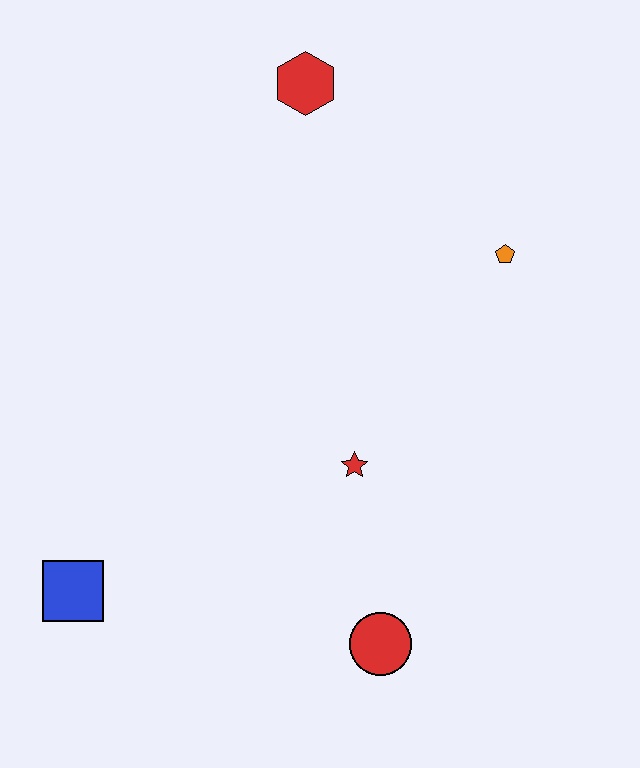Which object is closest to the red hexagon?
The orange pentagon is closest to the red hexagon.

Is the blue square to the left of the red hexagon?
Yes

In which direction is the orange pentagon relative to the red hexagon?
The orange pentagon is to the right of the red hexagon.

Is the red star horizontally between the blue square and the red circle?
Yes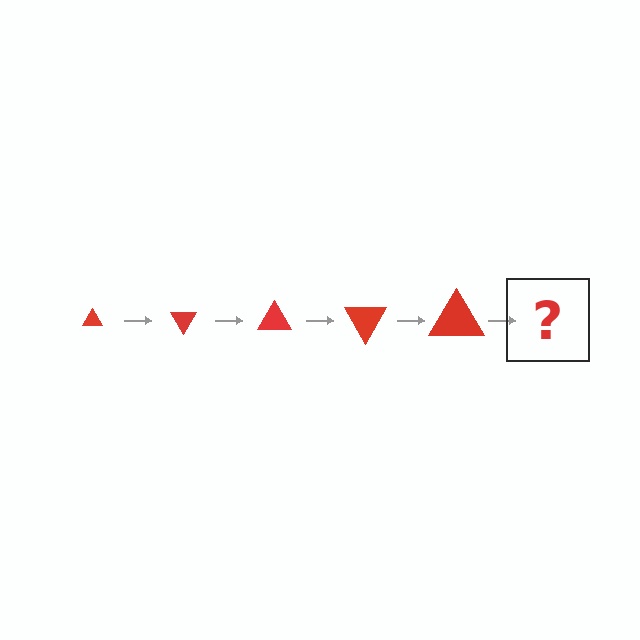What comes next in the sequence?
The next element should be a triangle, larger than the previous one and rotated 300 degrees from the start.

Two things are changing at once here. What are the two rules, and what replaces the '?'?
The two rules are that the triangle grows larger each step and it rotates 60 degrees each step. The '?' should be a triangle, larger than the previous one and rotated 300 degrees from the start.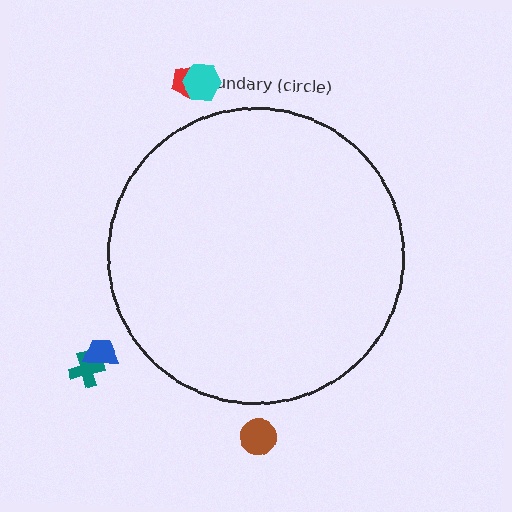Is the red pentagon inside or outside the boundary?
Outside.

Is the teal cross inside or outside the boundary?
Outside.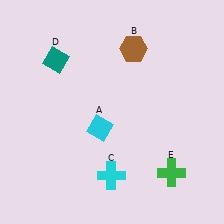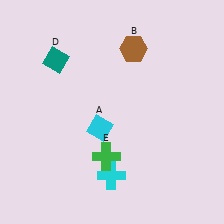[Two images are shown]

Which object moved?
The green cross (E) moved left.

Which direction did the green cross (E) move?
The green cross (E) moved left.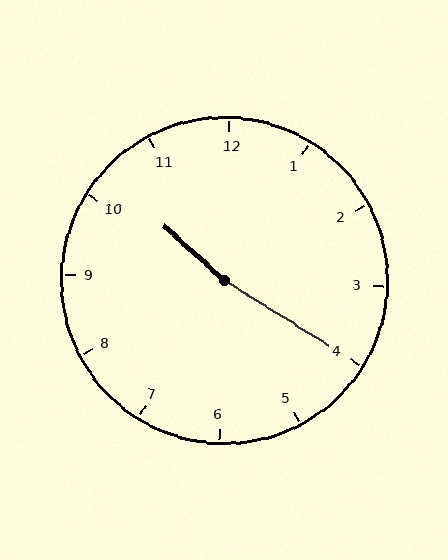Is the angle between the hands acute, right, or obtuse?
It is obtuse.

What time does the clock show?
10:20.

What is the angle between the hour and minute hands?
Approximately 170 degrees.